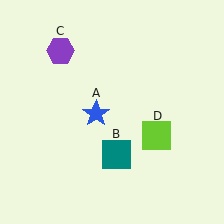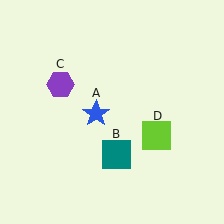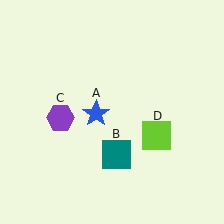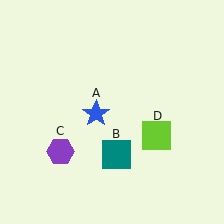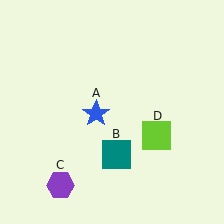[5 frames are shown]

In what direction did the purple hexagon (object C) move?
The purple hexagon (object C) moved down.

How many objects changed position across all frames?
1 object changed position: purple hexagon (object C).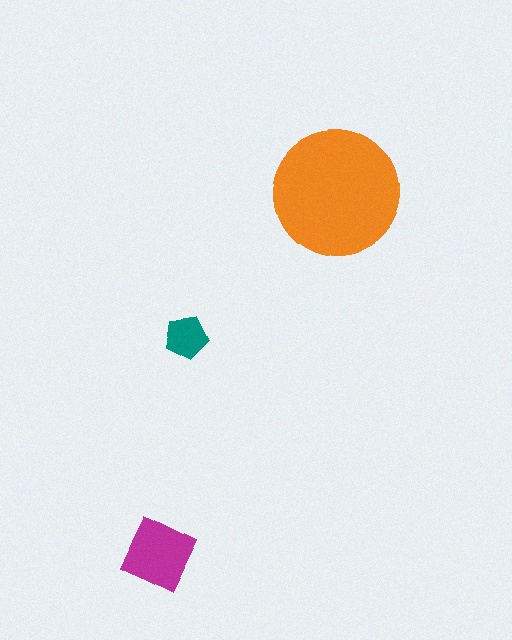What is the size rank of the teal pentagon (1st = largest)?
3rd.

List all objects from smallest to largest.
The teal pentagon, the magenta diamond, the orange circle.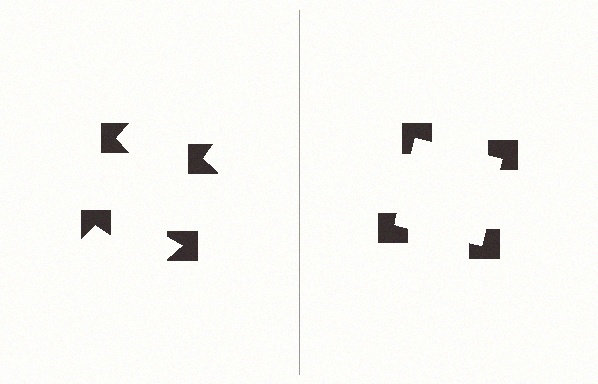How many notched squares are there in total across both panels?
8 — 4 on each side.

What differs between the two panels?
The notched squares are positioned identically on both sides; only the wedge orientations differ. On the right they align to a square; on the left they are misaligned.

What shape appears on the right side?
An illusory square.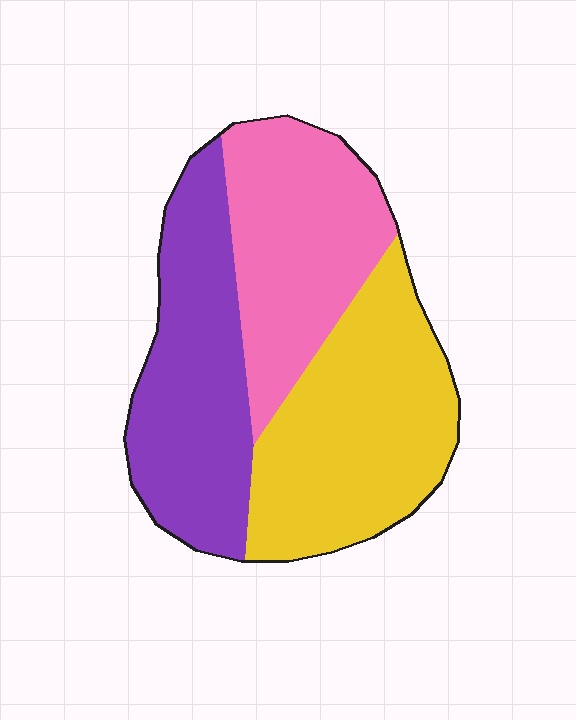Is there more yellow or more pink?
Yellow.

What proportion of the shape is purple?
Purple covers 32% of the shape.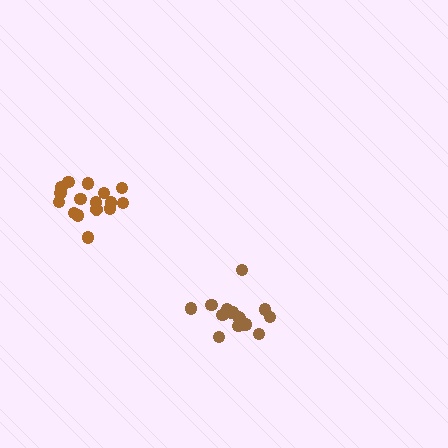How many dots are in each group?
Group 1: 16 dots, Group 2: 16 dots (32 total).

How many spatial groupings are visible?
There are 2 spatial groupings.